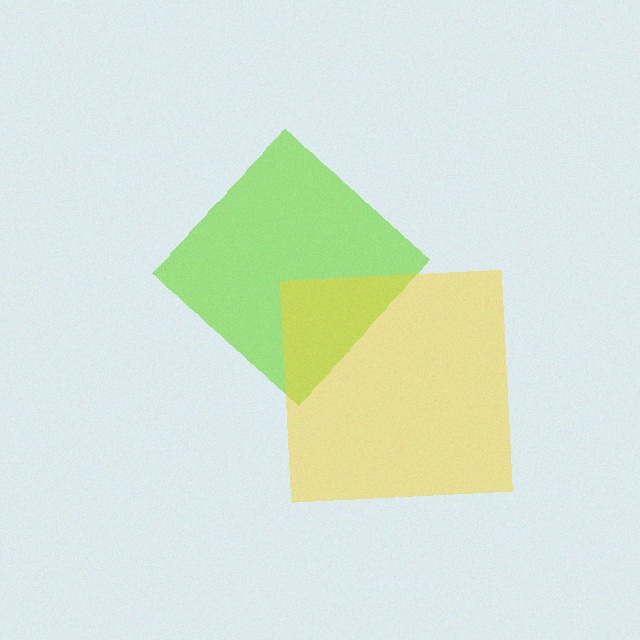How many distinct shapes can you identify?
There are 2 distinct shapes: a lime diamond, a yellow square.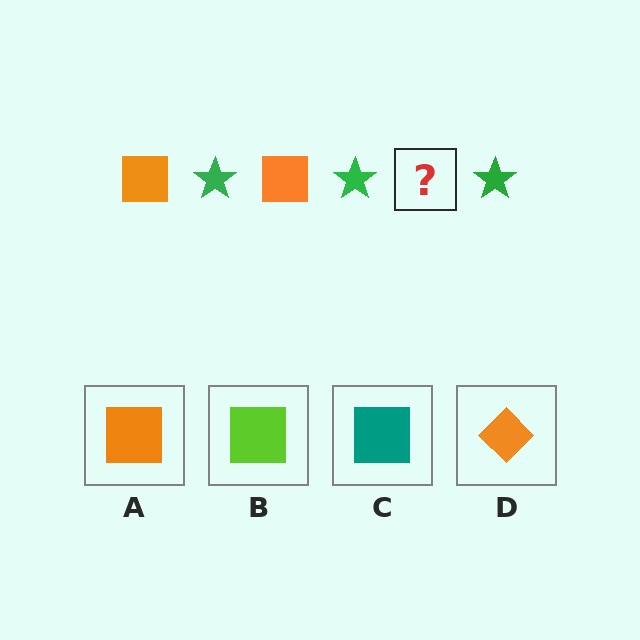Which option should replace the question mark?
Option A.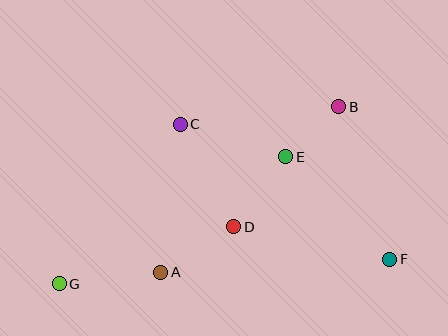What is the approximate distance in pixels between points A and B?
The distance between A and B is approximately 243 pixels.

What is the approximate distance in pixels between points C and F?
The distance between C and F is approximately 249 pixels.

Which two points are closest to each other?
Points B and E are closest to each other.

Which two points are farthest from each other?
Points F and G are farthest from each other.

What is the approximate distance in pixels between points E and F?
The distance between E and F is approximately 146 pixels.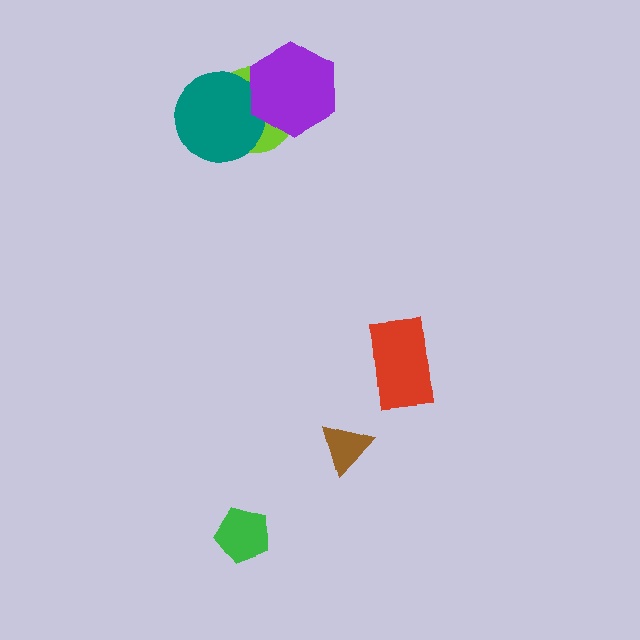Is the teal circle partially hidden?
Yes, it is partially covered by another shape.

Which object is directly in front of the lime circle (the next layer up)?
The teal circle is directly in front of the lime circle.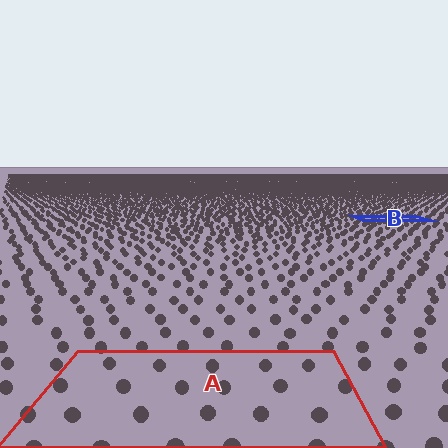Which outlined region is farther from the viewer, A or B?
Region B is farther from the viewer — the texture elements inside it appear smaller and more densely packed.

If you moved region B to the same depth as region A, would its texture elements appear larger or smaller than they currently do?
They would appear larger. At a closer depth, the same texture elements are projected at a bigger on-screen size.